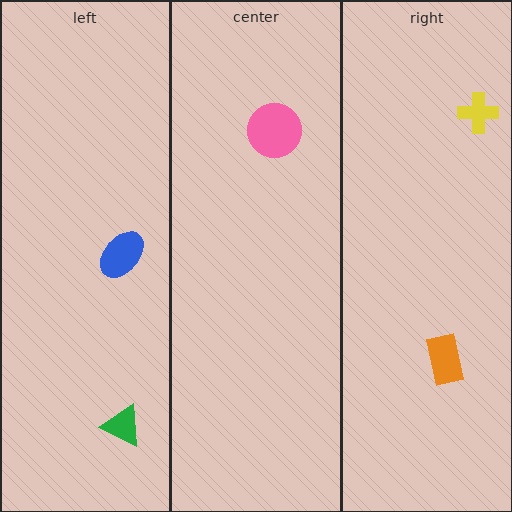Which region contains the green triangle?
The left region.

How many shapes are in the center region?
1.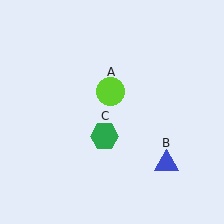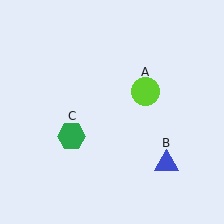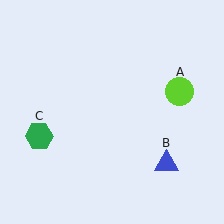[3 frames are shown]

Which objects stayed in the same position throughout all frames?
Blue triangle (object B) remained stationary.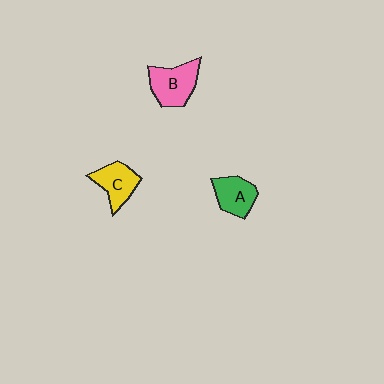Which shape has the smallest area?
Shape A (green).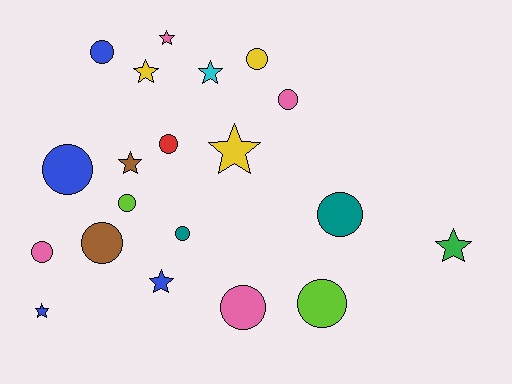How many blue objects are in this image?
There are 4 blue objects.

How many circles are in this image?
There are 12 circles.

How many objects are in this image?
There are 20 objects.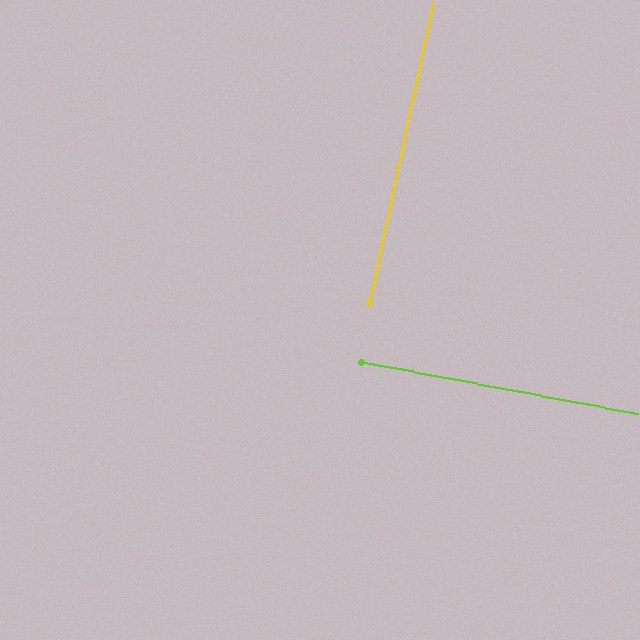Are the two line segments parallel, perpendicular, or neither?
Perpendicular — they meet at approximately 89°.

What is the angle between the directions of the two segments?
Approximately 89 degrees.